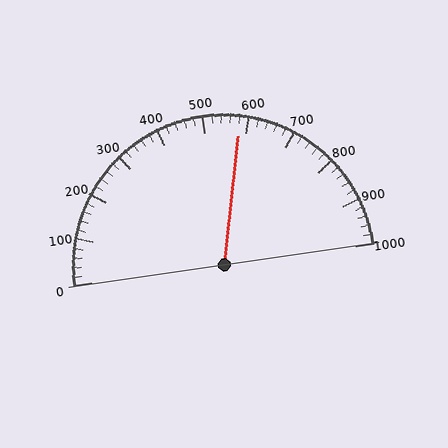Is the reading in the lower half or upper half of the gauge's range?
The reading is in the upper half of the range (0 to 1000).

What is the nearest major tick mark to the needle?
The nearest major tick mark is 600.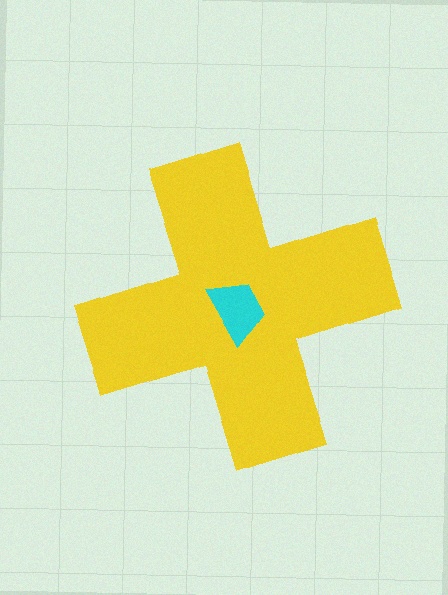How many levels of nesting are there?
2.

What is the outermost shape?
The yellow cross.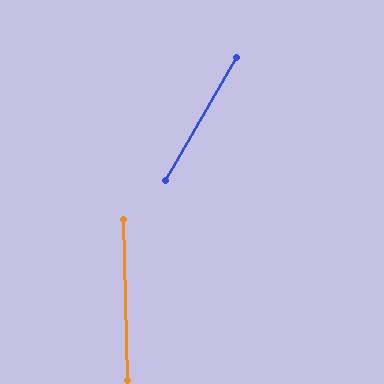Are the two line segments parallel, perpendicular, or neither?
Neither parallel nor perpendicular — they differ by about 31°.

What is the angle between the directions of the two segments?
Approximately 31 degrees.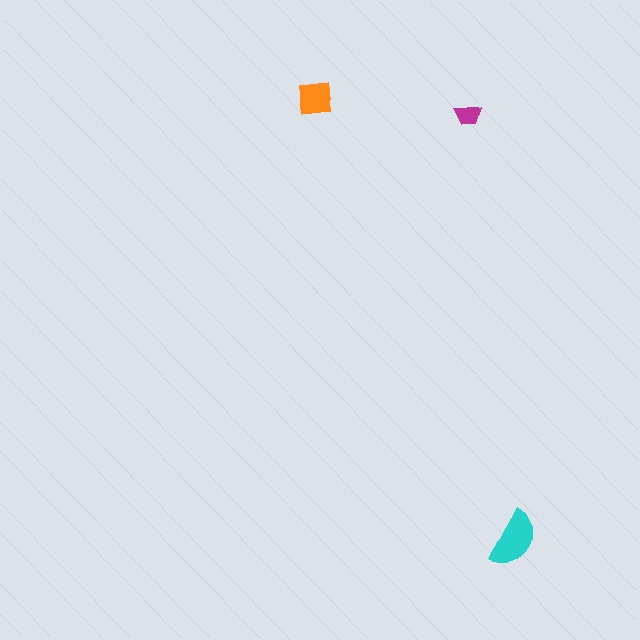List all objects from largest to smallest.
The cyan semicircle, the orange square, the magenta trapezoid.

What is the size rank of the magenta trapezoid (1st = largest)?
3rd.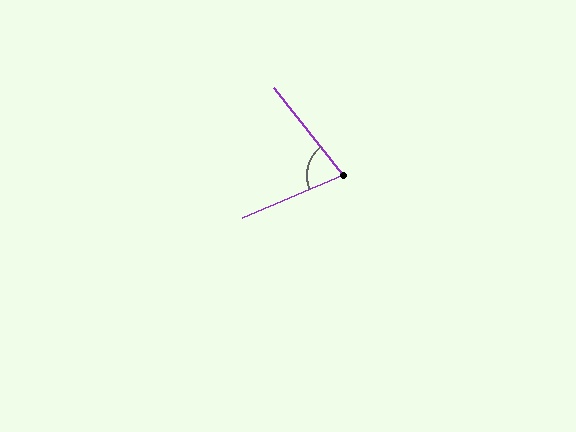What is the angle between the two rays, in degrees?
Approximately 75 degrees.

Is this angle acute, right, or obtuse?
It is acute.